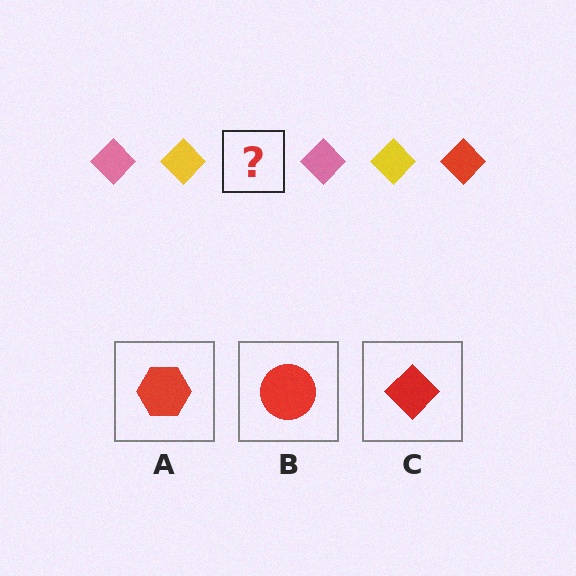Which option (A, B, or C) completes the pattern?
C.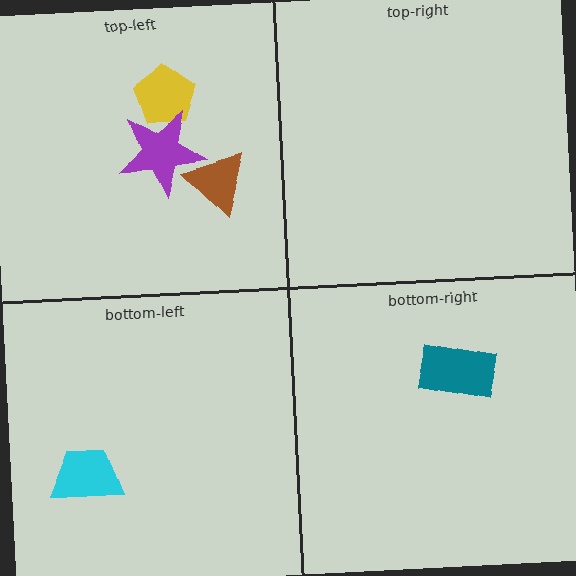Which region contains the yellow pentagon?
The top-left region.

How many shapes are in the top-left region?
3.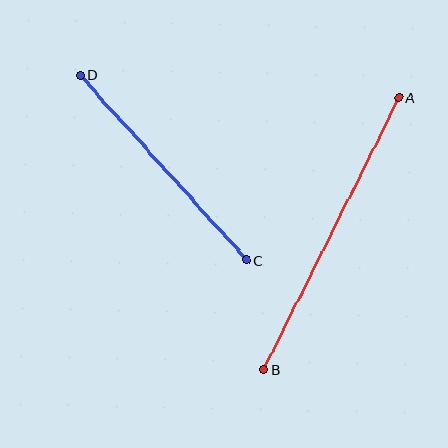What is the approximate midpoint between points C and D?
The midpoint is at approximately (163, 168) pixels.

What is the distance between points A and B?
The distance is approximately 304 pixels.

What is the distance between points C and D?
The distance is approximately 249 pixels.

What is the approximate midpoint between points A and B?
The midpoint is at approximately (331, 234) pixels.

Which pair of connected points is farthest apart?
Points A and B are farthest apart.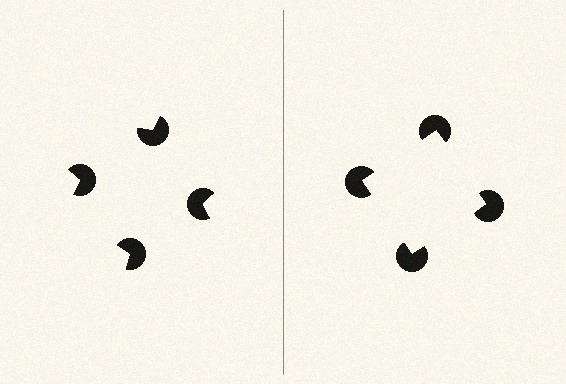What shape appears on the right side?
An illusory square.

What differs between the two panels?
The pac-man discs are positioned identically on both sides; only the wedge orientations differ. On the right they align to a square; on the left they are misaligned.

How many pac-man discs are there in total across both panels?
8 — 4 on each side.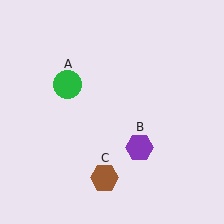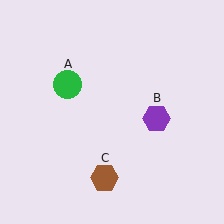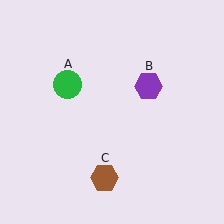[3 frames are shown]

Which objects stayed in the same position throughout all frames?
Green circle (object A) and brown hexagon (object C) remained stationary.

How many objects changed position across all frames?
1 object changed position: purple hexagon (object B).